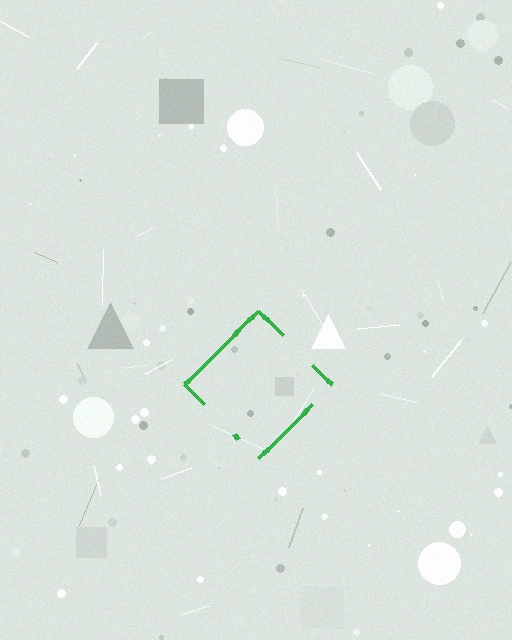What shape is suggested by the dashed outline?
The dashed outline suggests a diamond.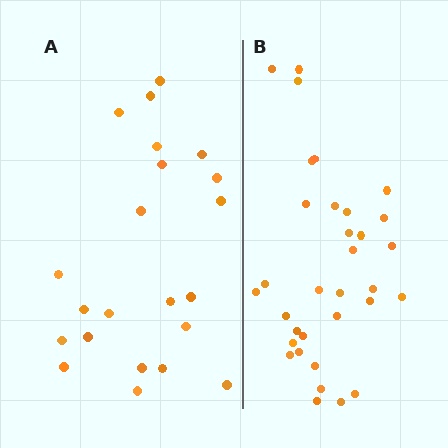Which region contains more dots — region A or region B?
Region B (the right region) has more dots.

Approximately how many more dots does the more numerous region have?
Region B has roughly 12 or so more dots than region A.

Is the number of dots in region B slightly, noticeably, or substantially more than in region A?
Region B has substantially more. The ratio is roughly 1.5 to 1.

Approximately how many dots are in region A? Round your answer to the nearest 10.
About 20 dots. (The exact count is 22, which rounds to 20.)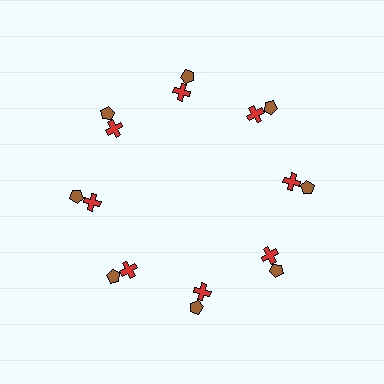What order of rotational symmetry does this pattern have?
This pattern has 8-fold rotational symmetry.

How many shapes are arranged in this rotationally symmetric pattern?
There are 16 shapes, arranged in 8 groups of 2.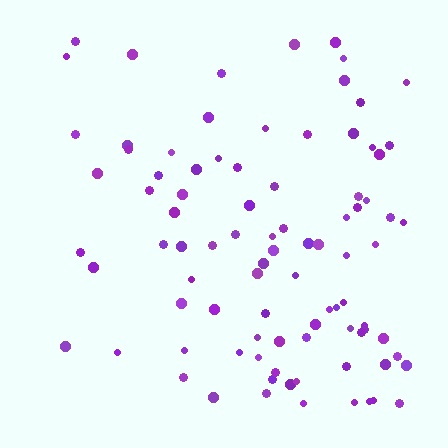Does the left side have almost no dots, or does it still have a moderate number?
Still a moderate number, just noticeably fewer than the right.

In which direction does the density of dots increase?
From left to right, with the right side densest.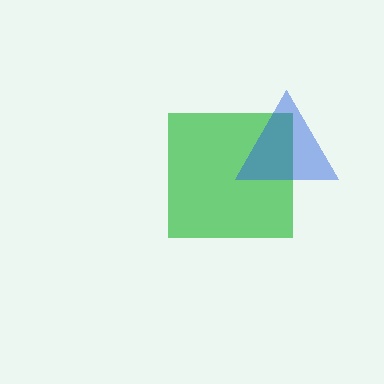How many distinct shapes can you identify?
There are 2 distinct shapes: a green square, a blue triangle.